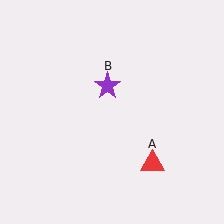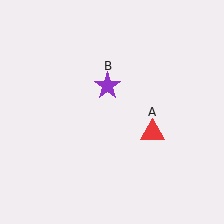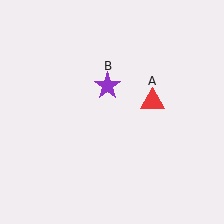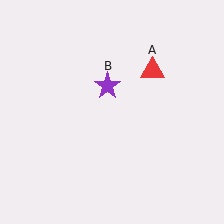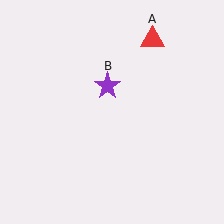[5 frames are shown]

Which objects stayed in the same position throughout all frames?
Purple star (object B) remained stationary.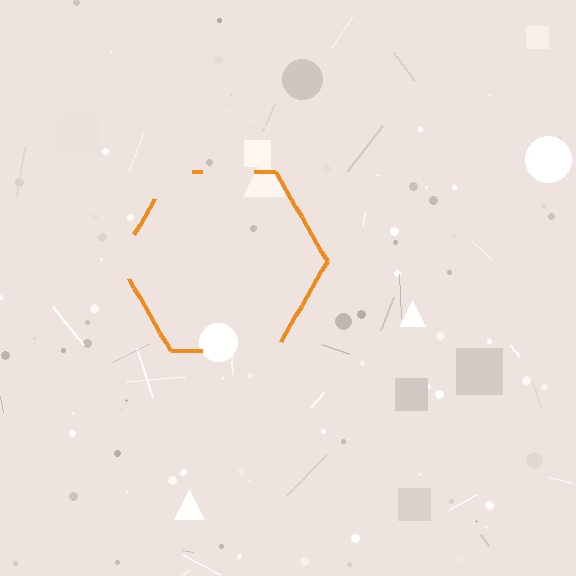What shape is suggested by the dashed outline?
The dashed outline suggests a hexagon.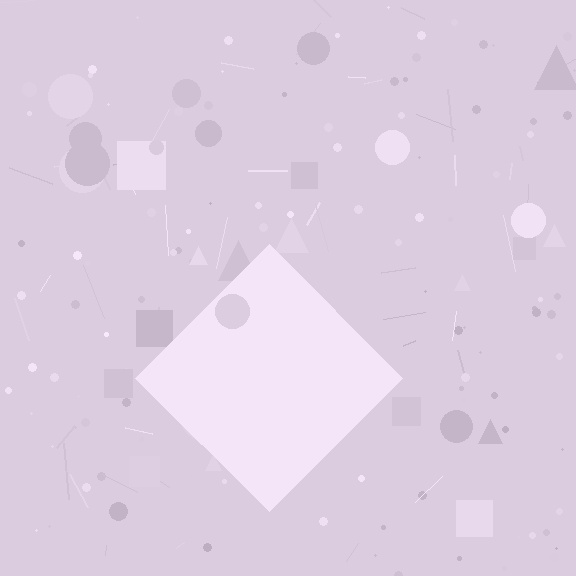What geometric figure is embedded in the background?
A diamond is embedded in the background.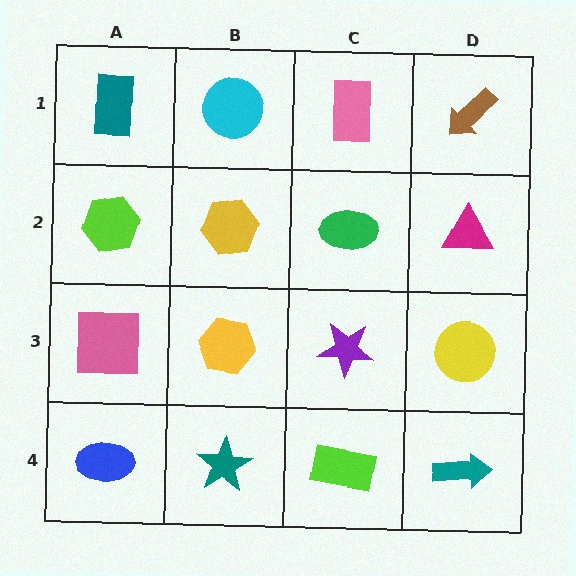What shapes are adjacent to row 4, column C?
A purple star (row 3, column C), a teal star (row 4, column B), a teal arrow (row 4, column D).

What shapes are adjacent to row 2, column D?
A brown arrow (row 1, column D), a yellow circle (row 3, column D), a green ellipse (row 2, column C).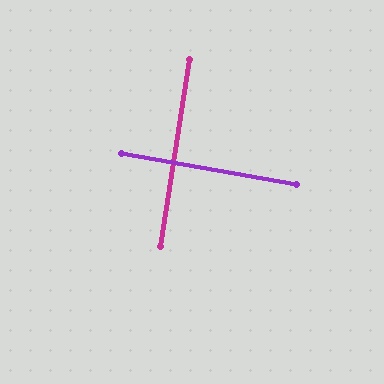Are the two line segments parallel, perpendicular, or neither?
Perpendicular — they meet at approximately 89°.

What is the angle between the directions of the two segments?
Approximately 89 degrees.